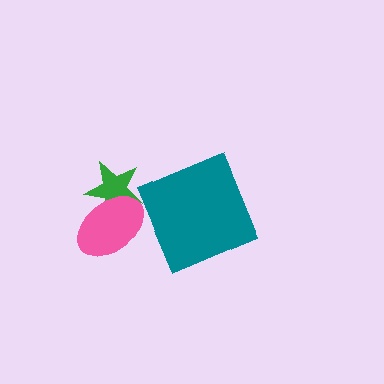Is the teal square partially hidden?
No, no other shape covers it.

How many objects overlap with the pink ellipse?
1 object overlaps with the pink ellipse.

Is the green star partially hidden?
Yes, it is partially covered by another shape.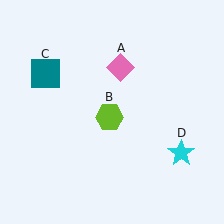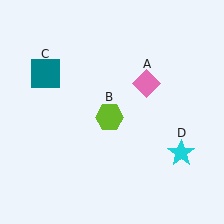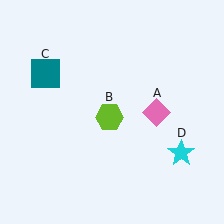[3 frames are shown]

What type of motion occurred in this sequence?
The pink diamond (object A) rotated clockwise around the center of the scene.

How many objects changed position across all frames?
1 object changed position: pink diamond (object A).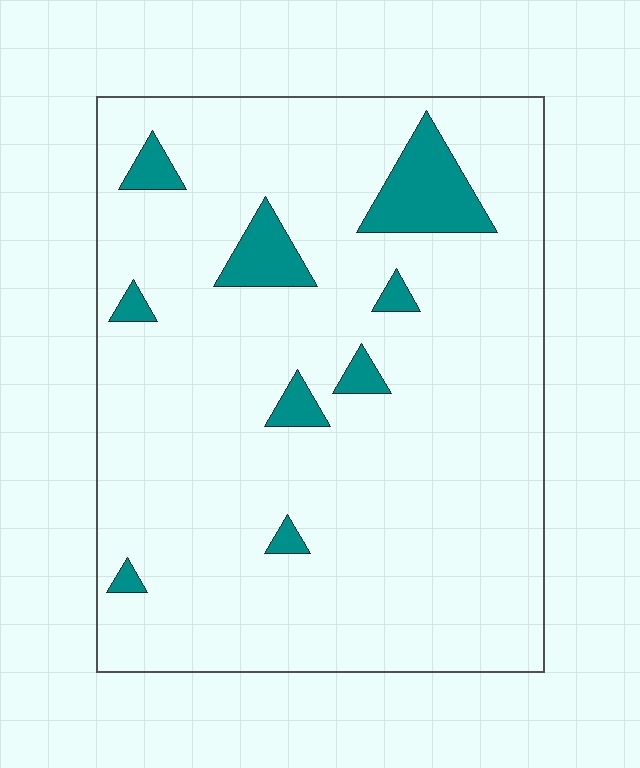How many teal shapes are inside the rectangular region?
9.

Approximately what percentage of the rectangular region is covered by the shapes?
Approximately 10%.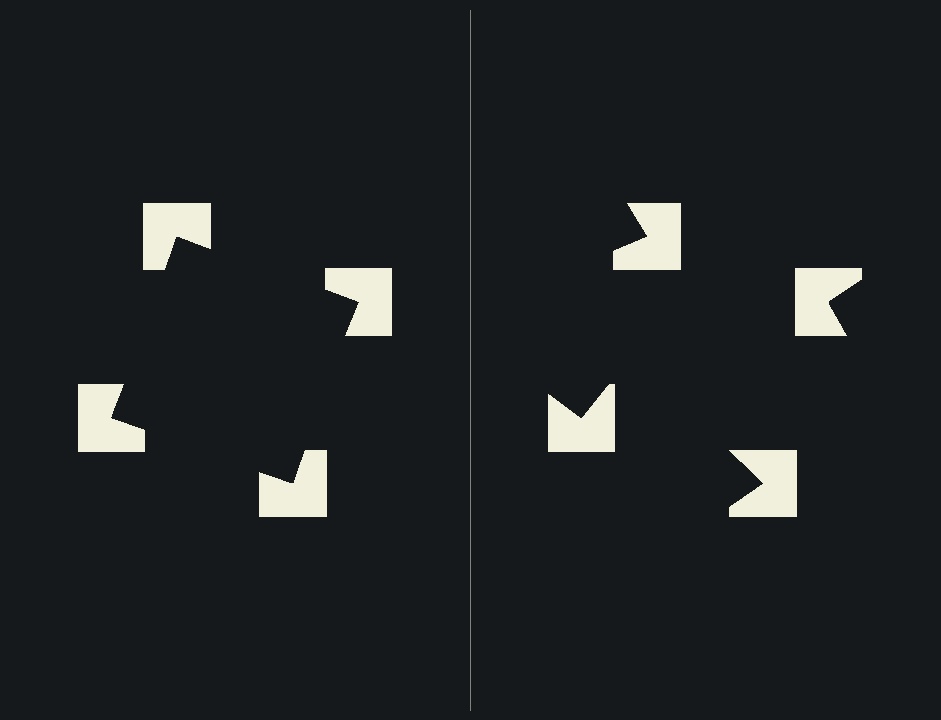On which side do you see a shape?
An illusory square appears on the left side. On the right side the wedge cuts are rotated, so no coherent shape forms.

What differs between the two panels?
The notched squares are positioned identically on both sides; only the wedge orientations differ. On the left they align to a square; on the right they are misaligned.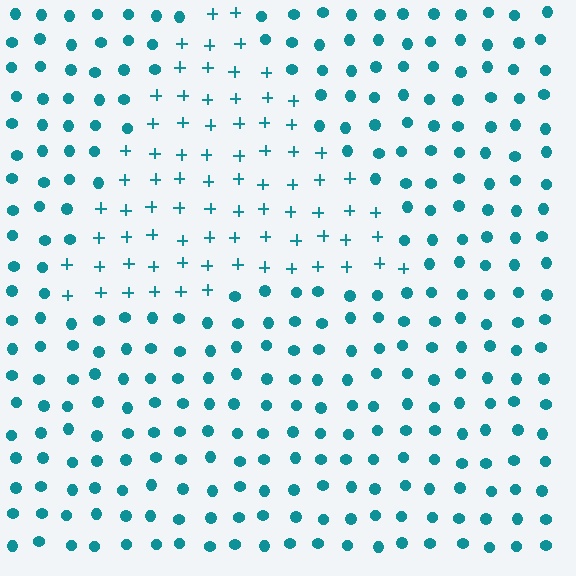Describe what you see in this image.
The image is filled with small teal elements arranged in a uniform grid. A triangle-shaped region contains plus signs, while the surrounding area contains circles. The boundary is defined purely by the change in element shape.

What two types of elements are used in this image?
The image uses plus signs inside the triangle region and circles outside it.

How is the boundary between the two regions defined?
The boundary is defined by a change in element shape: plus signs inside vs. circles outside. All elements share the same color and spacing.